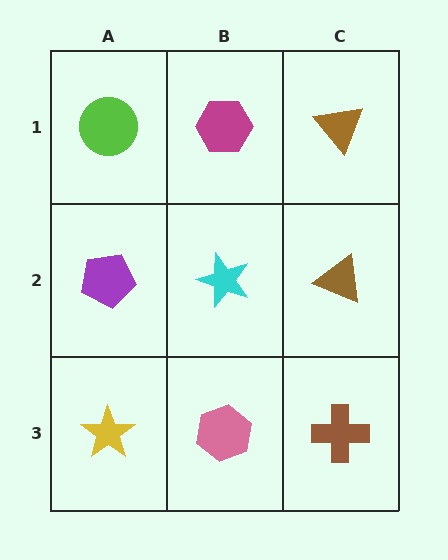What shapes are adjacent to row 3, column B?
A cyan star (row 2, column B), a yellow star (row 3, column A), a brown cross (row 3, column C).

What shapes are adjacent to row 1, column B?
A cyan star (row 2, column B), a lime circle (row 1, column A), a brown triangle (row 1, column C).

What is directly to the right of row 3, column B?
A brown cross.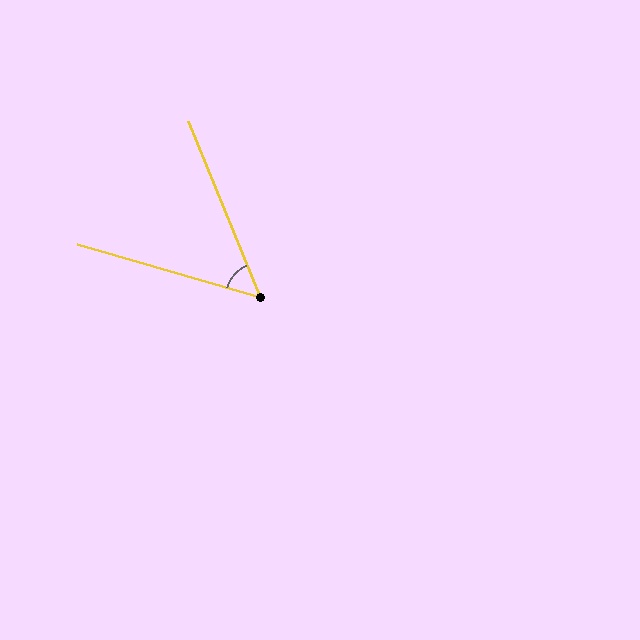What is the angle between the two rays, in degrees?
Approximately 52 degrees.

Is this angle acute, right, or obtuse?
It is acute.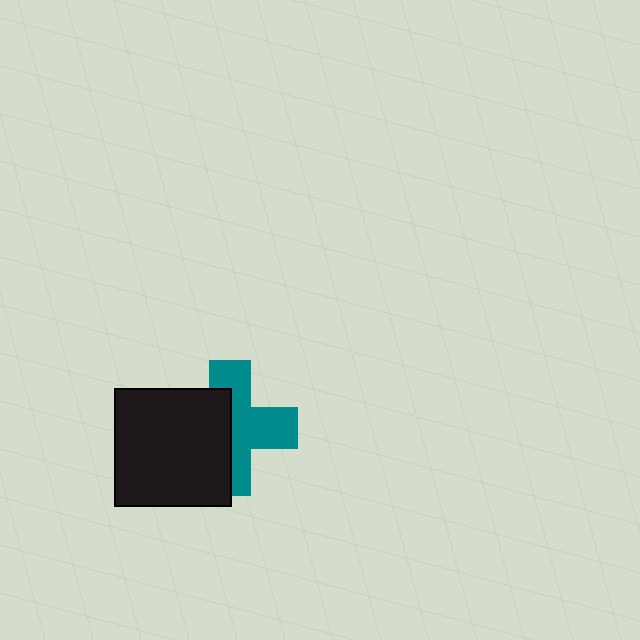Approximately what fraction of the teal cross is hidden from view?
Roughly 45% of the teal cross is hidden behind the black square.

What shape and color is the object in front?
The object in front is a black square.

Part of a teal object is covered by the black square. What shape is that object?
It is a cross.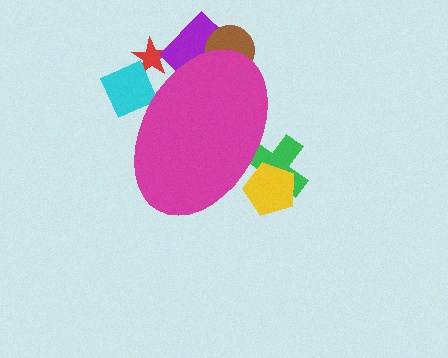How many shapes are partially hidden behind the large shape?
6 shapes are partially hidden.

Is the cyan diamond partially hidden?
Yes, the cyan diamond is partially hidden behind the magenta ellipse.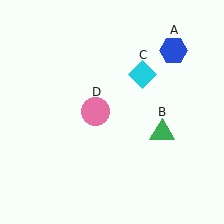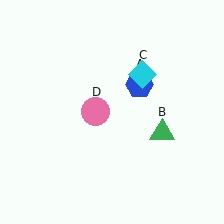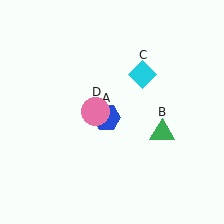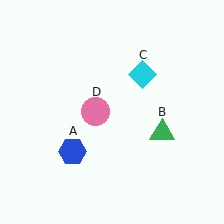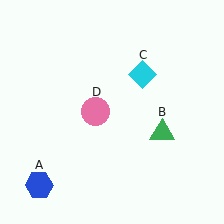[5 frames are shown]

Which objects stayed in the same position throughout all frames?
Green triangle (object B) and cyan diamond (object C) and pink circle (object D) remained stationary.